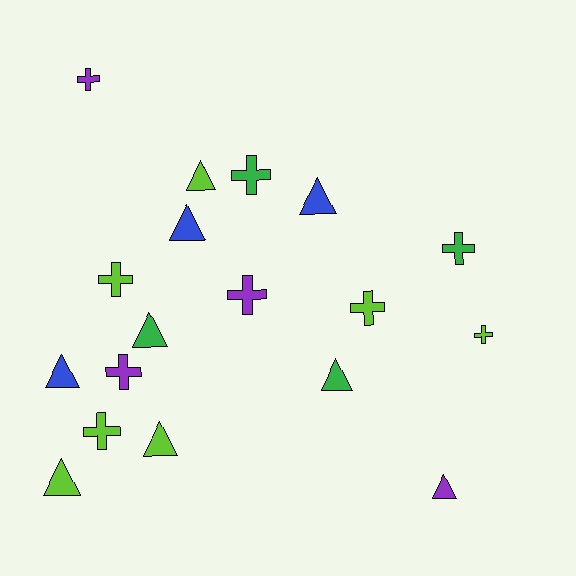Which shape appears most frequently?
Cross, with 9 objects.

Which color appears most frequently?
Lime, with 7 objects.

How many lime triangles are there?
There are 3 lime triangles.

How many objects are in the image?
There are 18 objects.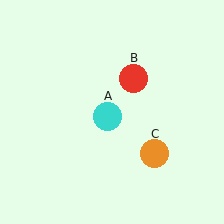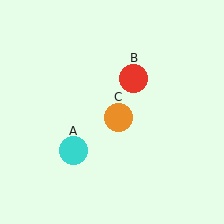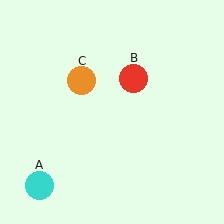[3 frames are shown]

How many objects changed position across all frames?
2 objects changed position: cyan circle (object A), orange circle (object C).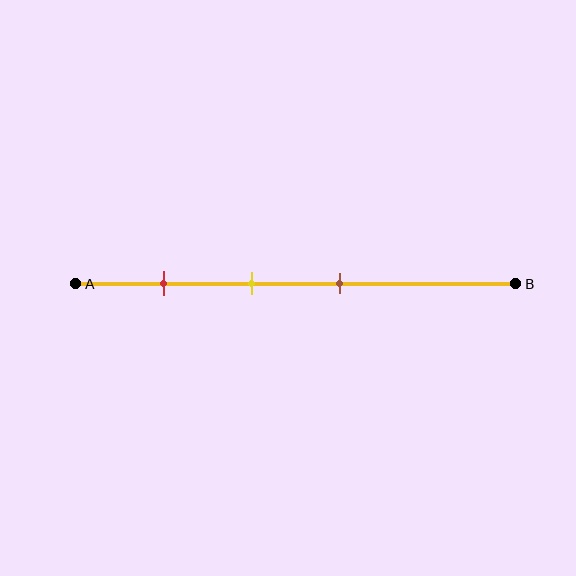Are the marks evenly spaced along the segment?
Yes, the marks are approximately evenly spaced.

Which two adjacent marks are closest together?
The yellow and brown marks are the closest adjacent pair.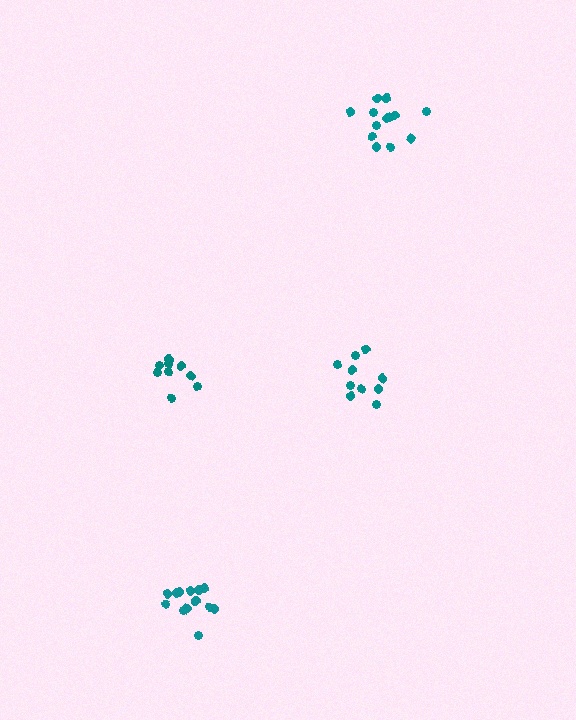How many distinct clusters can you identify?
There are 4 distinct clusters.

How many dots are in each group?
Group 1: 13 dots, Group 2: 10 dots, Group 3: 13 dots, Group 4: 9 dots (45 total).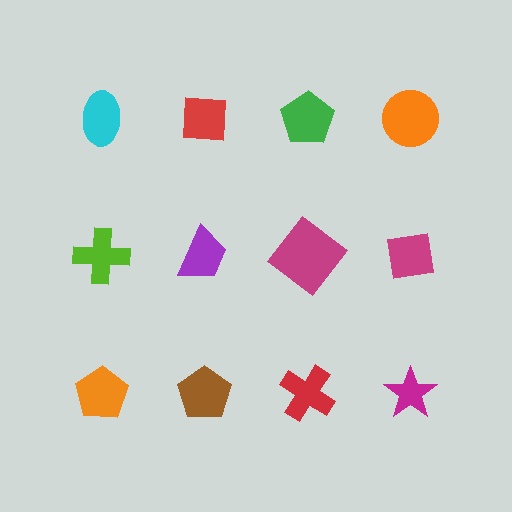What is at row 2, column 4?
A magenta square.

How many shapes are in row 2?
4 shapes.